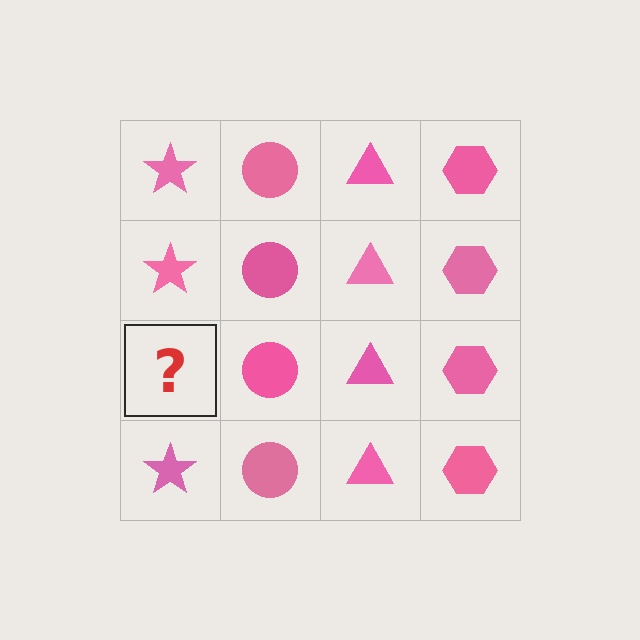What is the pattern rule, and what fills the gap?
The rule is that each column has a consistent shape. The gap should be filled with a pink star.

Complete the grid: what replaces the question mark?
The question mark should be replaced with a pink star.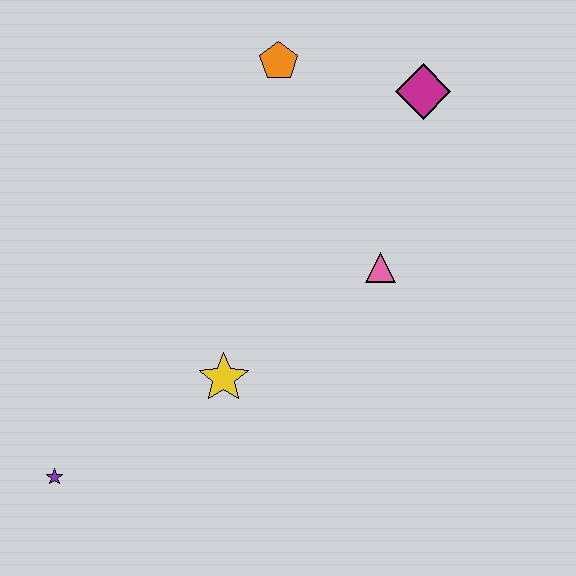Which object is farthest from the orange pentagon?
The purple star is farthest from the orange pentagon.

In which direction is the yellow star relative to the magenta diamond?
The yellow star is below the magenta diamond.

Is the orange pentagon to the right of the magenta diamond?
No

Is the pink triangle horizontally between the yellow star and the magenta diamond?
Yes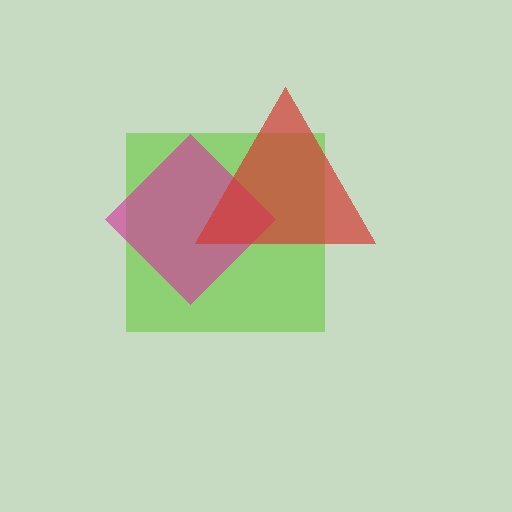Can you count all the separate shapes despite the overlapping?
Yes, there are 3 separate shapes.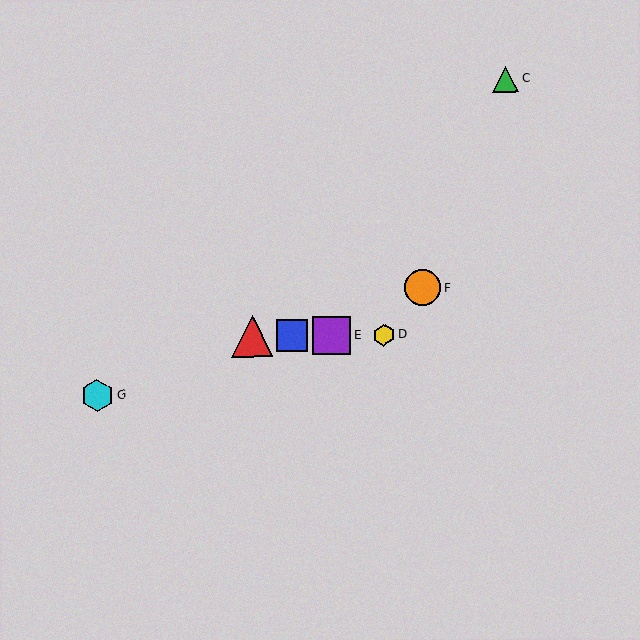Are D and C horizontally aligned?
No, D is at y≈335 and C is at y≈79.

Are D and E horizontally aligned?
Yes, both are at y≈335.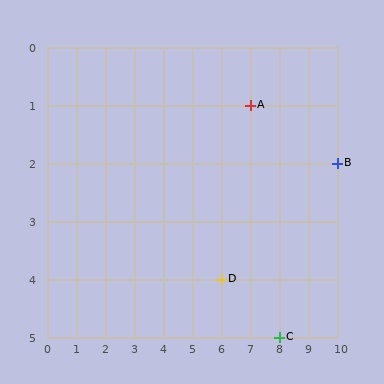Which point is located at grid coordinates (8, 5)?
Point C is at (8, 5).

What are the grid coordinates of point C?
Point C is at grid coordinates (8, 5).